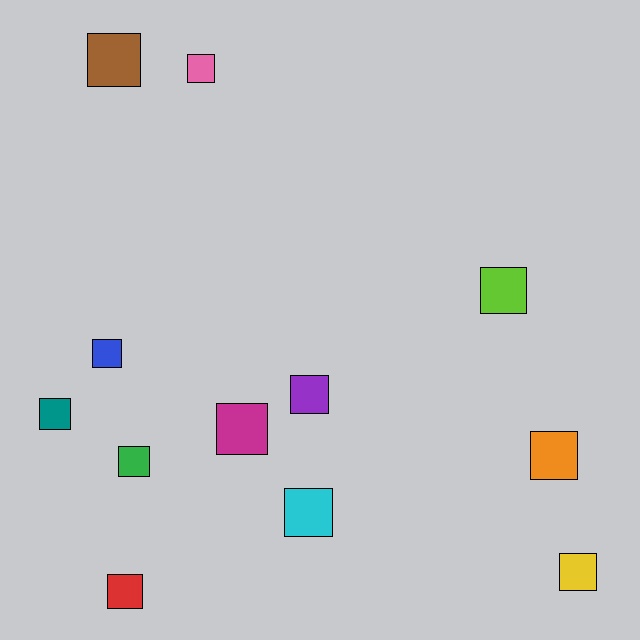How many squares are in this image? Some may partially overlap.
There are 12 squares.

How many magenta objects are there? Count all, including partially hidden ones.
There is 1 magenta object.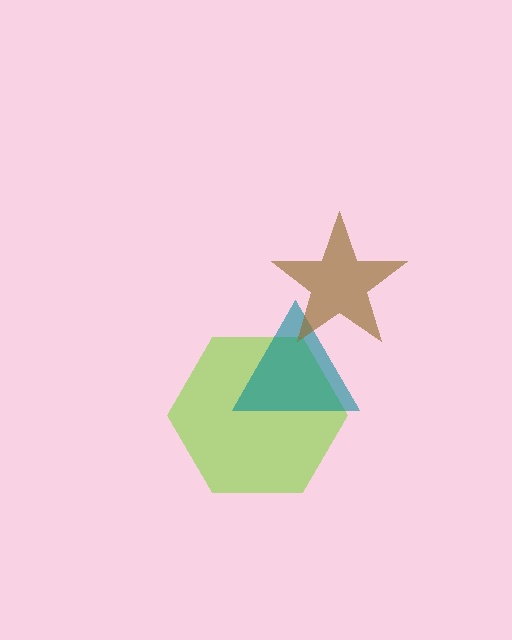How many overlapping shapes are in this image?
There are 3 overlapping shapes in the image.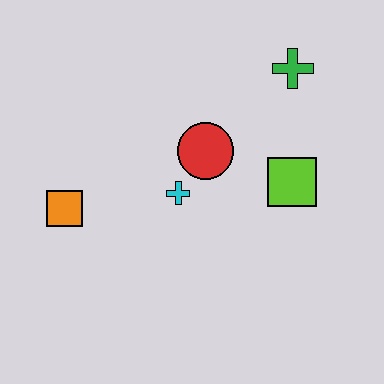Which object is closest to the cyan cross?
The red circle is closest to the cyan cross.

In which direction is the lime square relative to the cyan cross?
The lime square is to the right of the cyan cross.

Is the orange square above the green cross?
No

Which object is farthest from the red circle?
The orange square is farthest from the red circle.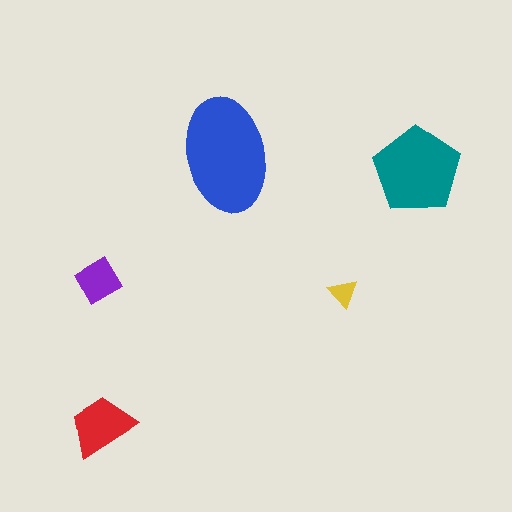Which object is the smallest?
The yellow triangle.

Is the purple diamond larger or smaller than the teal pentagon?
Smaller.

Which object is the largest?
The blue ellipse.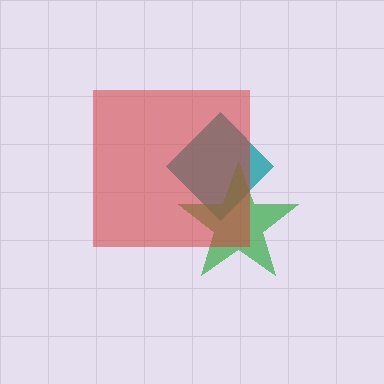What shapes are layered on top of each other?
The layered shapes are: a teal diamond, a green star, a red square.